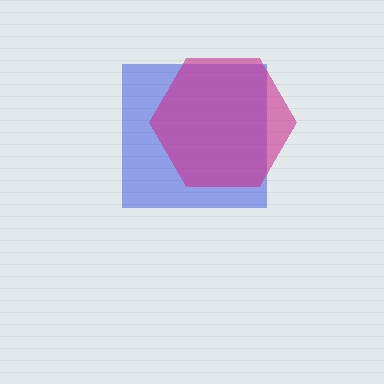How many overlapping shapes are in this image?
There are 2 overlapping shapes in the image.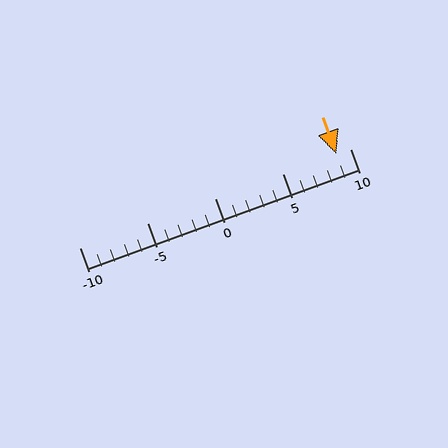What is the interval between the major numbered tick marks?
The major tick marks are spaced 5 units apart.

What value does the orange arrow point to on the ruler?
The orange arrow points to approximately 9.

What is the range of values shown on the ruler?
The ruler shows values from -10 to 10.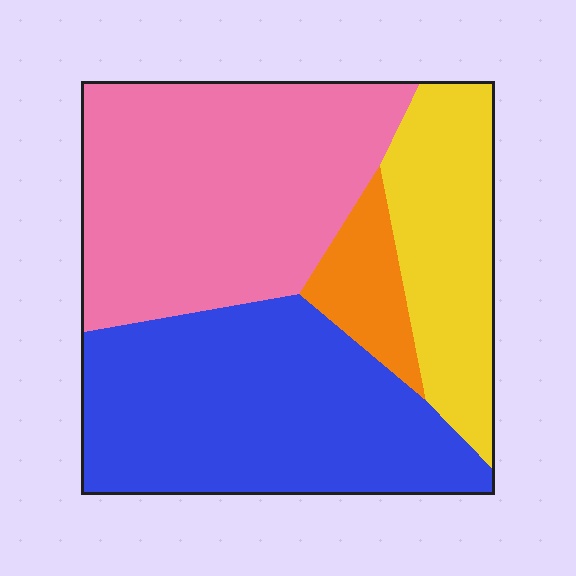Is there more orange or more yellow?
Yellow.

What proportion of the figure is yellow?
Yellow takes up less than a quarter of the figure.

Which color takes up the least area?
Orange, at roughly 5%.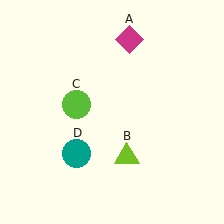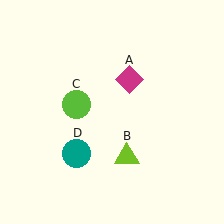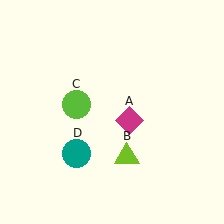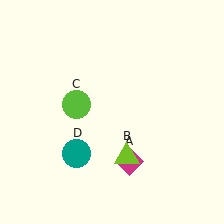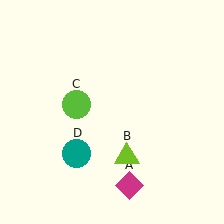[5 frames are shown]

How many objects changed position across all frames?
1 object changed position: magenta diamond (object A).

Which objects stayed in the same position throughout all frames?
Lime triangle (object B) and lime circle (object C) and teal circle (object D) remained stationary.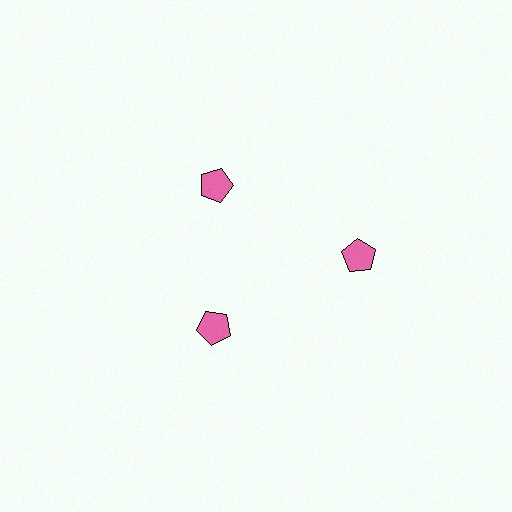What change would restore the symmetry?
The symmetry would be restored by moving it inward, back onto the ring so that all 3 pentagons sit at equal angles and equal distance from the center.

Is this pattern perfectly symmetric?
No. The 3 pink pentagons are arranged in a ring, but one element near the 3 o'clock position is pushed outward from the center, breaking the 3-fold rotational symmetry.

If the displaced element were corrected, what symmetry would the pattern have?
It would have 3-fold rotational symmetry — the pattern would map onto itself every 120 degrees.